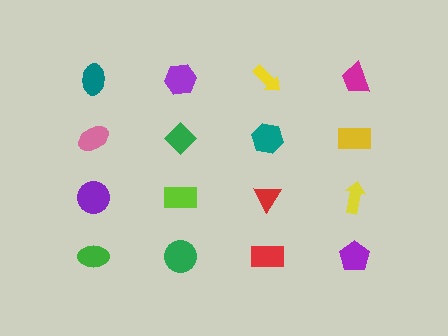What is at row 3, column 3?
A red triangle.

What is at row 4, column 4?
A purple pentagon.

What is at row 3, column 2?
A lime rectangle.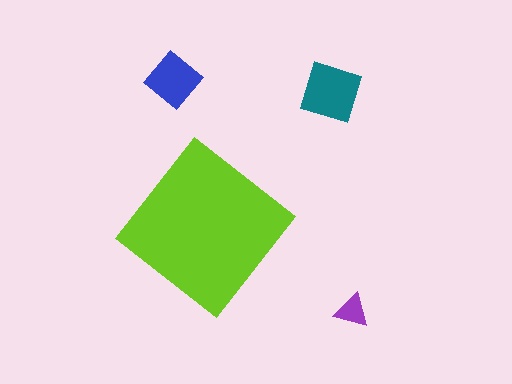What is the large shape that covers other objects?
A lime diamond.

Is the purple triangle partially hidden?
No, the purple triangle is fully visible.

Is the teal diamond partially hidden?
No, the teal diamond is fully visible.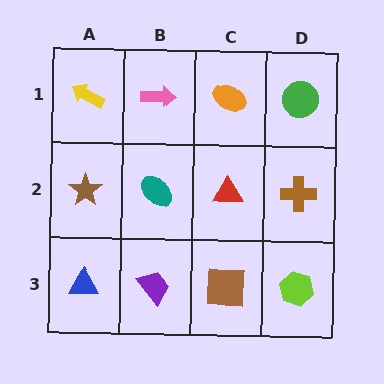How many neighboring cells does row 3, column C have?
3.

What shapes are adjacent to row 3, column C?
A red triangle (row 2, column C), a purple trapezoid (row 3, column B), a lime hexagon (row 3, column D).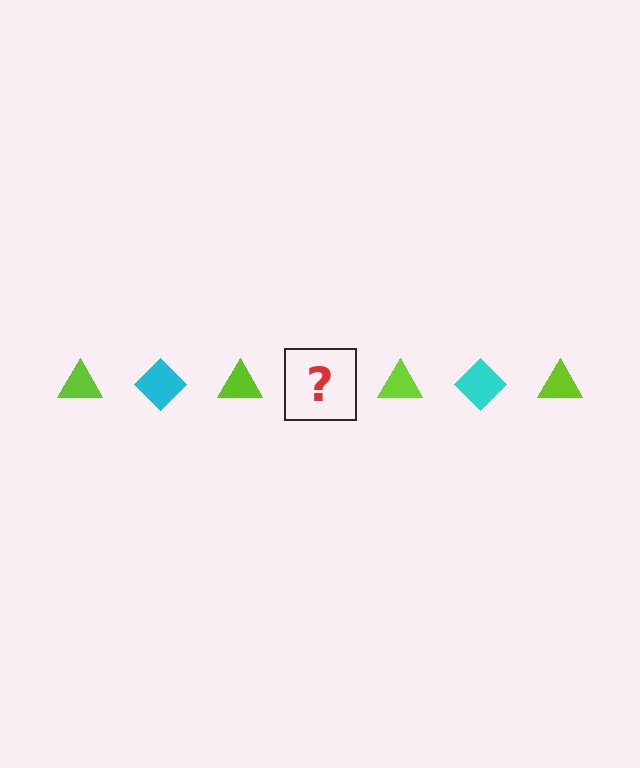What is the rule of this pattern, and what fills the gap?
The rule is that the pattern alternates between lime triangle and cyan diamond. The gap should be filled with a cyan diamond.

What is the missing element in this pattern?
The missing element is a cyan diamond.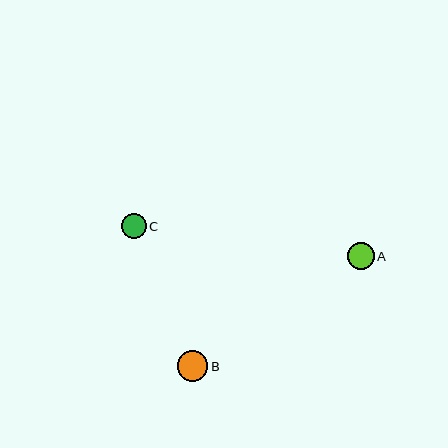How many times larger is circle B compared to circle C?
Circle B is approximately 1.2 times the size of circle C.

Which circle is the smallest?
Circle C is the smallest with a size of approximately 25 pixels.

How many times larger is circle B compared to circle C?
Circle B is approximately 1.2 times the size of circle C.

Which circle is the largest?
Circle B is the largest with a size of approximately 31 pixels.